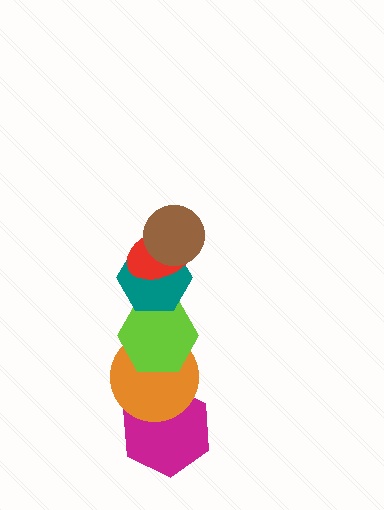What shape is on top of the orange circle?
The lime hexagon is on top of the orange circle.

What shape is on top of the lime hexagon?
The teal hexagon is on top of the lime hexagon.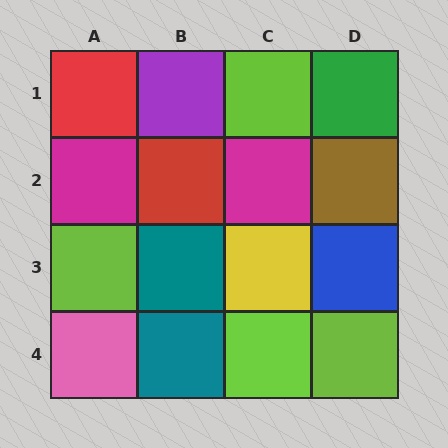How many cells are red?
2 cells are red.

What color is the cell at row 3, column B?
Teal.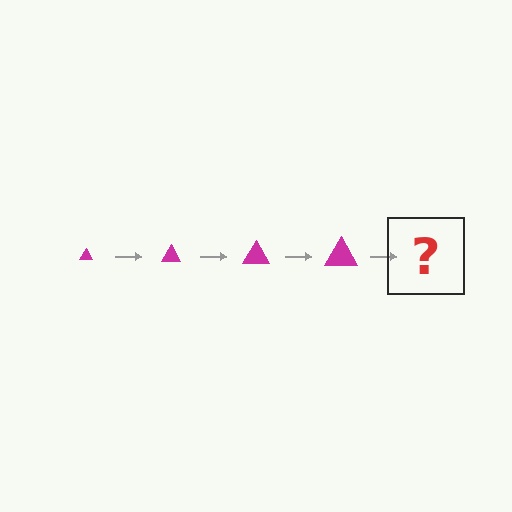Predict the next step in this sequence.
The next step is a magenta triangle, larger than the previous one.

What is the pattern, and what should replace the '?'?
The pattern is that the triangle gets progressively larger each step. The '?' should be a magenta triangle, larger than the previous one.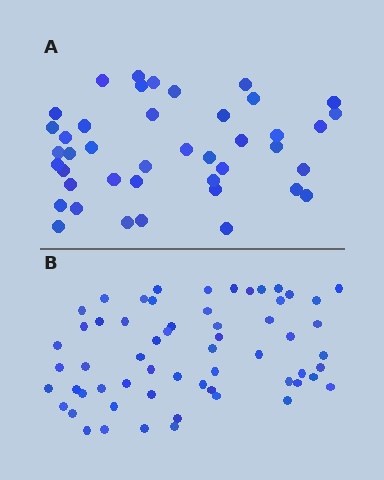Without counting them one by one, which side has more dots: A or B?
Region B (the bottom region) has more dots.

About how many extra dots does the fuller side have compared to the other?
Region B has approximately 20 more dots than region A.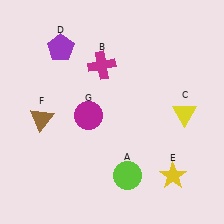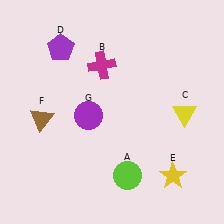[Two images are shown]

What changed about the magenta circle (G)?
In Image 1, G is magenta. In Image 2, it changed to purple.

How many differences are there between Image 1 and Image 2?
There is 1 difference between the two images.